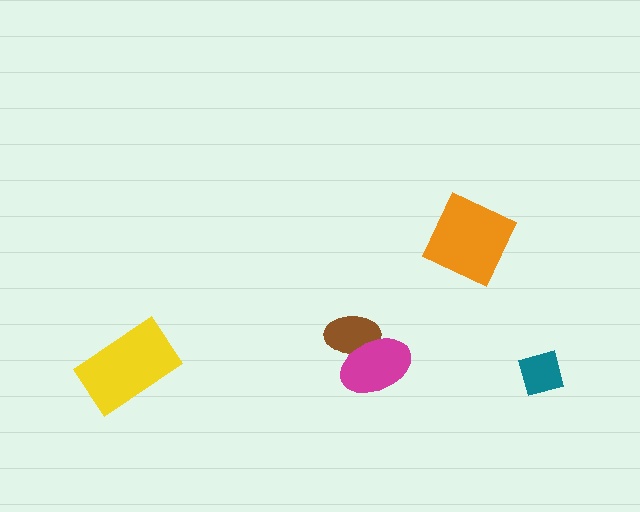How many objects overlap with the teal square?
0 objects overlap with the teal square.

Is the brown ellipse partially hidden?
Yes, it is partially covered by another shape.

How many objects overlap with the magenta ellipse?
1 object overlaps with the magenta ellipse.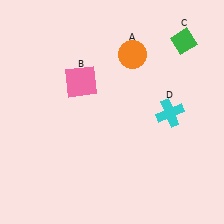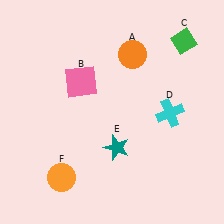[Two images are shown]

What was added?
A teal star (E), an orange circle (F) were added in Image 2.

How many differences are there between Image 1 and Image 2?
There are 2 differences between the two images.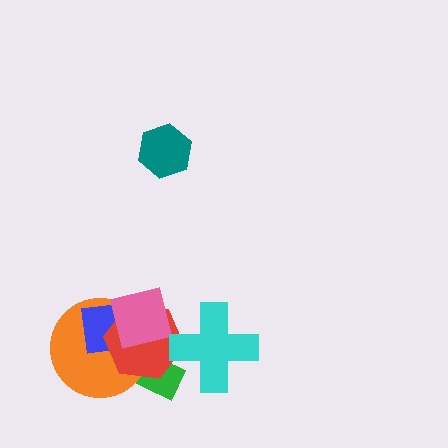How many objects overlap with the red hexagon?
5 objects overlap with the red hexagon.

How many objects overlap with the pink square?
3 objects overlap with the pink square.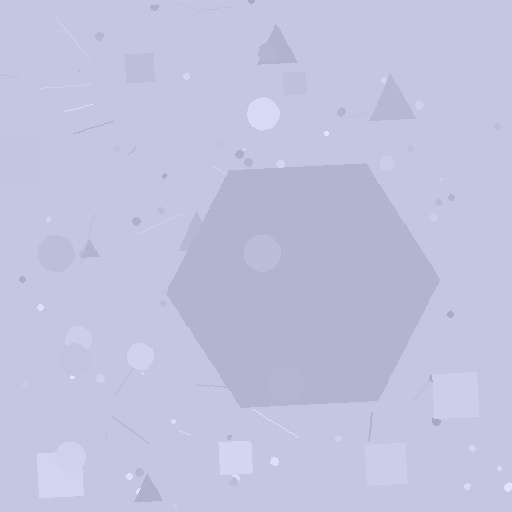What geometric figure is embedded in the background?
A hexagon is embedded in the background.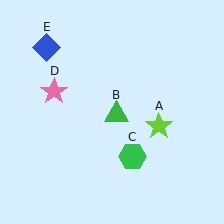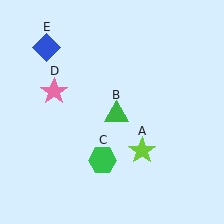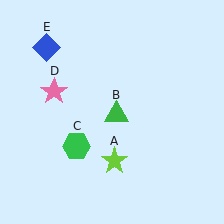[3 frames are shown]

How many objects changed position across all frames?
2 objects changed position: lime star (object A), green hexagon (object C).